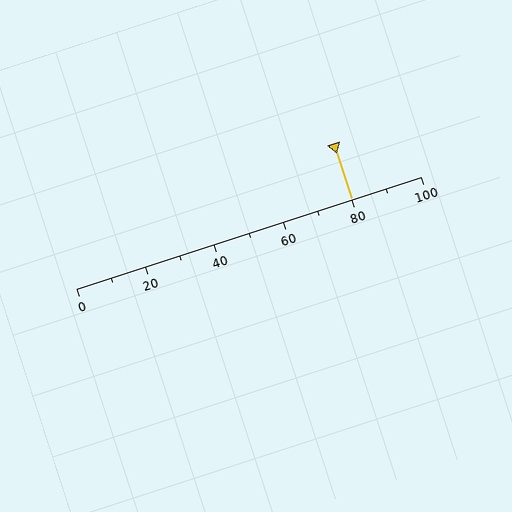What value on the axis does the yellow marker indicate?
The marker indicates approximately 80.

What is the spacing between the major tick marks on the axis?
The major ticks are spaced 20 apart.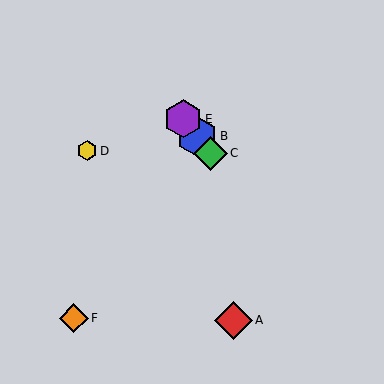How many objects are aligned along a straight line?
3 objects (B, C, E) are aligned along a straight line.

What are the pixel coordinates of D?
Object D is at (87, 151).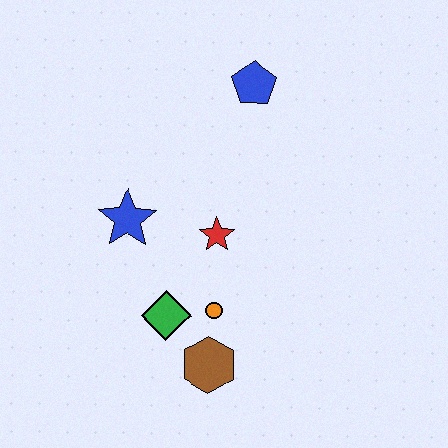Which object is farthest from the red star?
The blue pentagon is farthest from the red star.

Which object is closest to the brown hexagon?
The orange circle is closest to the brown hexagon.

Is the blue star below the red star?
No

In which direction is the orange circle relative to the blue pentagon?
The orange circle is below the blue pentagon.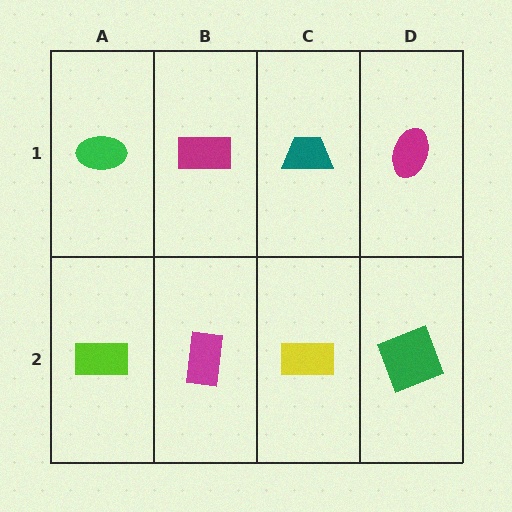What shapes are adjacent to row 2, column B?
A magenta rectangle (row 1, column B), a lime rectangle (row 2, column A), a yellow rectangle (row 2, column C).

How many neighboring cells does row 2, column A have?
2.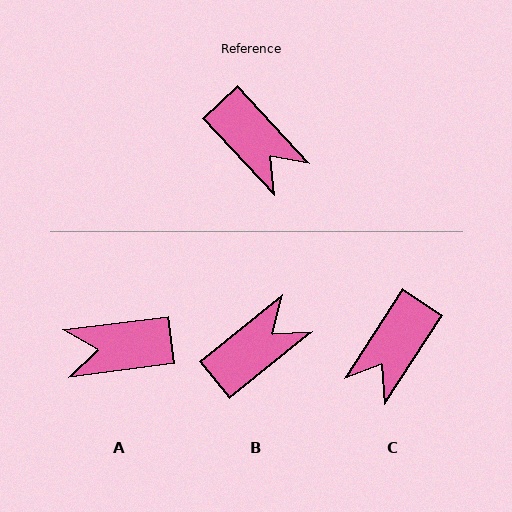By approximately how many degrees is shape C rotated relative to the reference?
Approximately 76 degrees clockwise.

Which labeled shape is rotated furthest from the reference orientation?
A, about 126 degrees away.